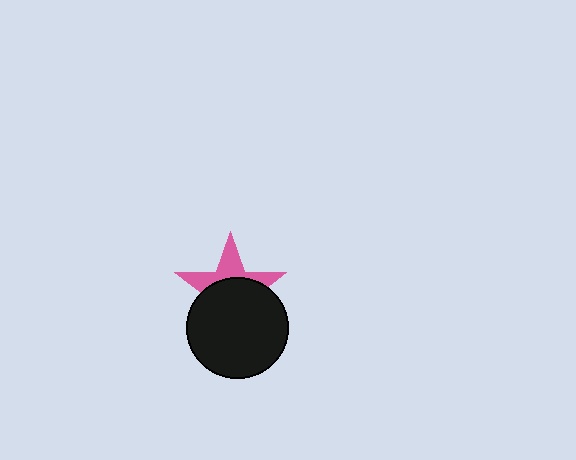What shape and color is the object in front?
The object in front is a black circle.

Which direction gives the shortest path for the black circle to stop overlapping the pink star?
Moving down gives the shortest separation.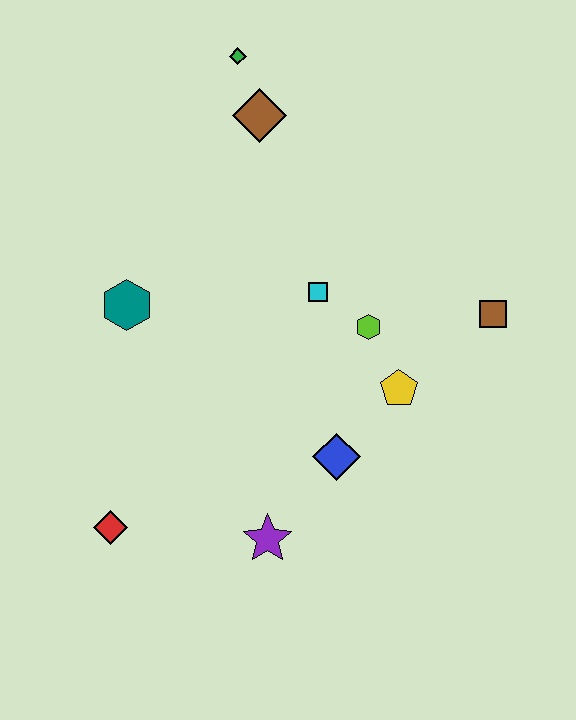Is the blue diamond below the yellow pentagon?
Yes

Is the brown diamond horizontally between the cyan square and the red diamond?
Yes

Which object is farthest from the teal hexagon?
The brown square is farthest from the teal hexagon.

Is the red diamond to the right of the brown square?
No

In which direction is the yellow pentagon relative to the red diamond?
The yellow pentagon is to the right of the red diamond.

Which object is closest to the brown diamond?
The green diamond is closest to the brown diamond.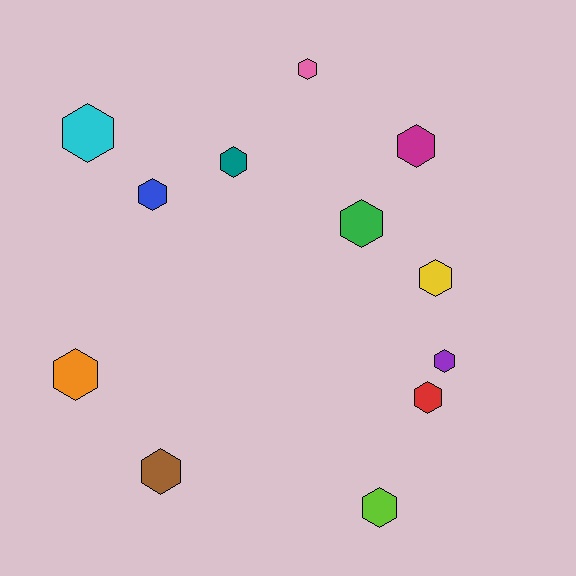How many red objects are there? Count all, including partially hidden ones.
There is 1 red object.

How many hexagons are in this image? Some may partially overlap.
There are 12 hexagons.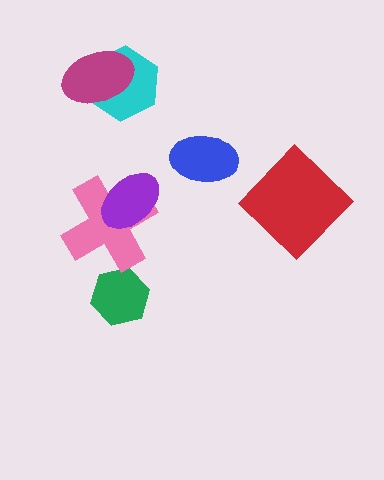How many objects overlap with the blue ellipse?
0 objects overlap with the blue ellipse.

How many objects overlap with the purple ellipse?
1 object overlaps with the purple ellipse.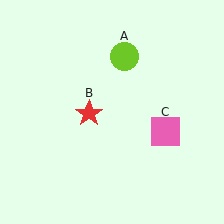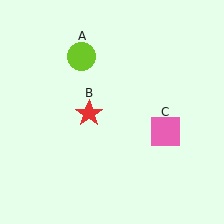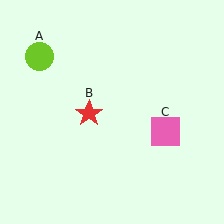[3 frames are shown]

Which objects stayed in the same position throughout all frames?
Red star (object B) and pink square (object C) remained stationary.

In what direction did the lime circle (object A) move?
The lime circle (object A) moved left.